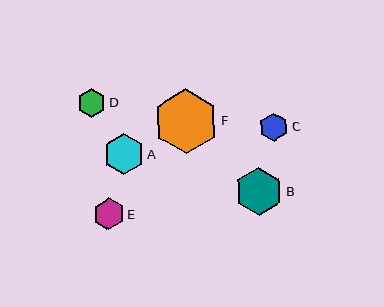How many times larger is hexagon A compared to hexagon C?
Hexagon A is approximately 1.4 times the size of hexagon C.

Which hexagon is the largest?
Hexagon F is the largest with a size of approximately 65 pixels.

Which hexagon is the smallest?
Hexagon D is the smallest with a size of approximately 28 pixels.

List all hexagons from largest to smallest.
From largest to smallest: F, B, A, E, C, D.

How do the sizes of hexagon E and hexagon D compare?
Hexagon E and hexagon D are approximately the same size.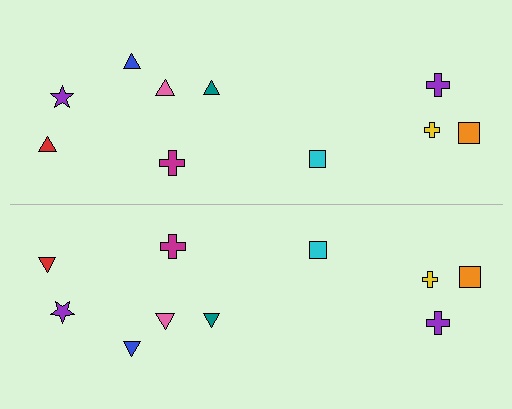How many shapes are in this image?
There are 20 shapes in this image.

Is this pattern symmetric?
Yes, this pattern has bilateral (reflection) symmetry.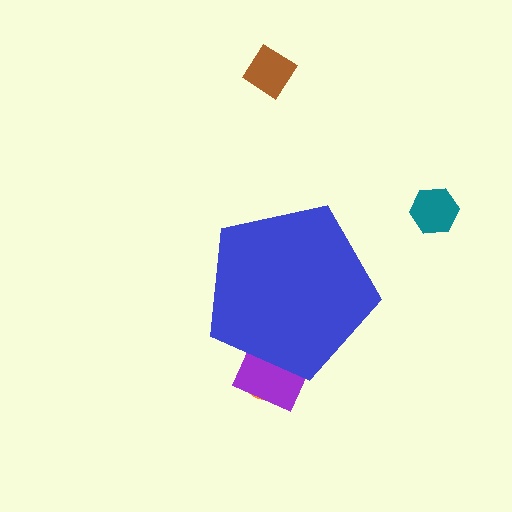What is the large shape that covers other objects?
A blue pentagon.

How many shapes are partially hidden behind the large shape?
2 shapes are partially hidden.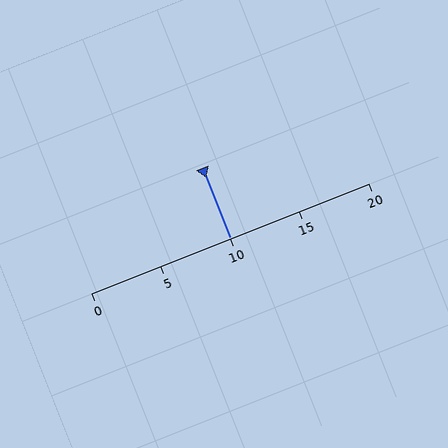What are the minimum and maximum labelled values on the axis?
The axis runs from 0 to 20.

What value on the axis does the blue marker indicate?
The marker indicates approximately 10.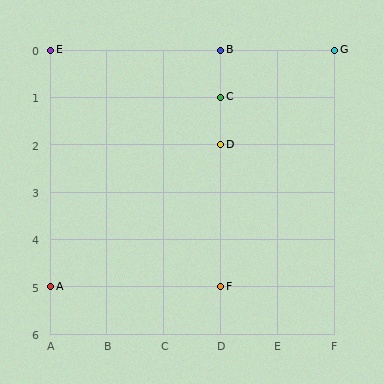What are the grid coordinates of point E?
Point E is at grid coordinates (A, 0).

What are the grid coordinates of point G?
Point G is at grid coordinates (F, 0).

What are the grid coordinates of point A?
Point A is at grid coordinates (A, 5).